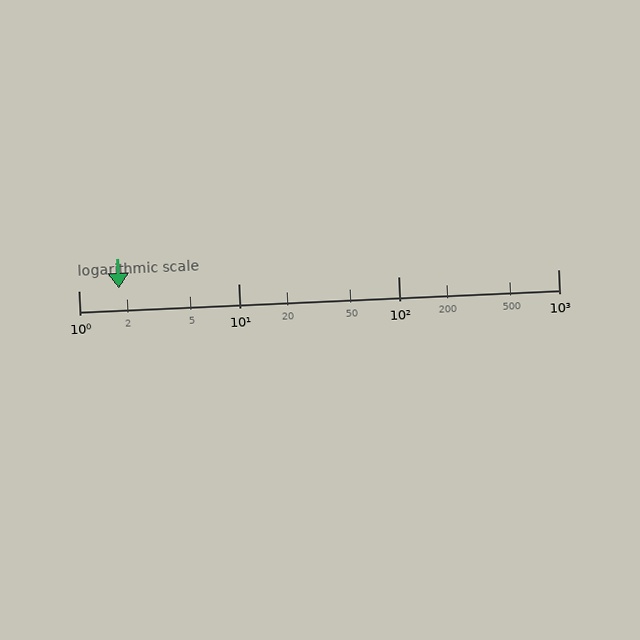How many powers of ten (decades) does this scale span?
The scale spans 3 decades, from 1 to 1000.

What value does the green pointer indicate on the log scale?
The pointer indicates approximately 1.8.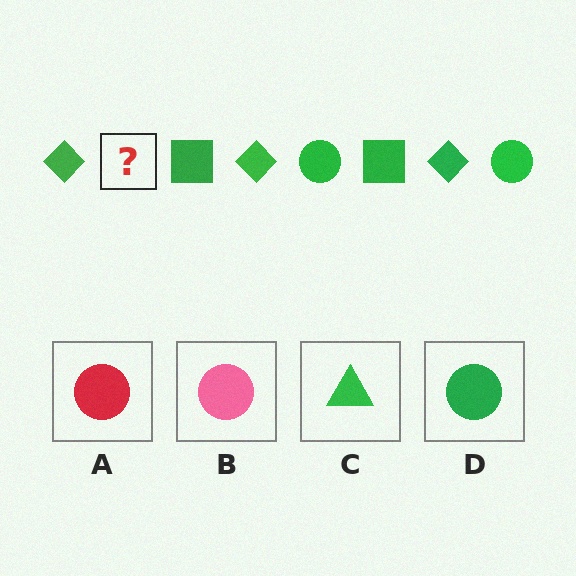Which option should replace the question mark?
Option D.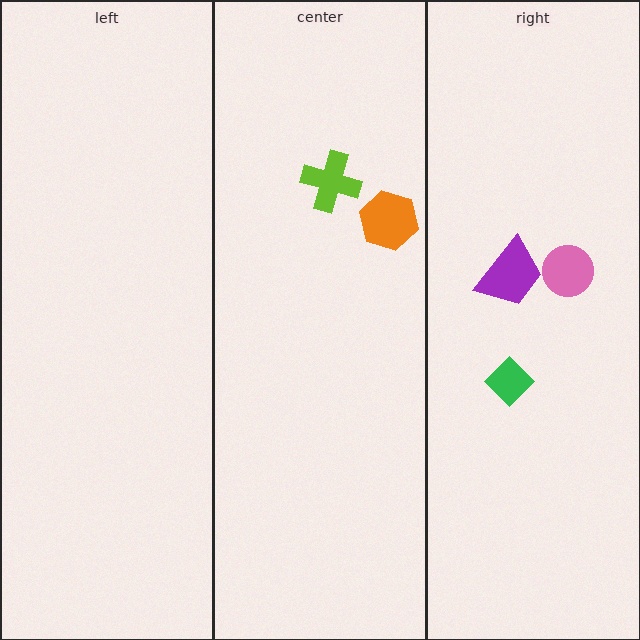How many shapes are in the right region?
3.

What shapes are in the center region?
The lime cross, the orange hexagon.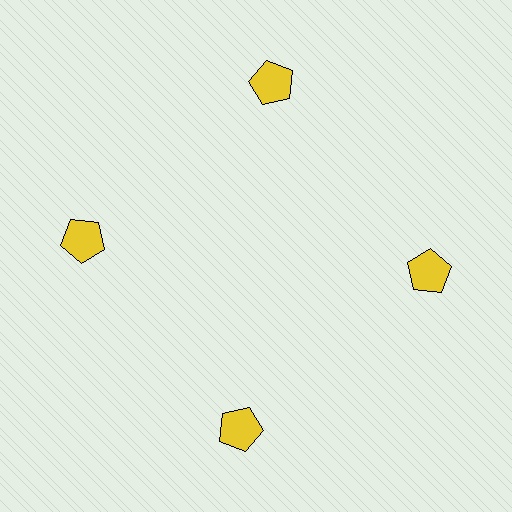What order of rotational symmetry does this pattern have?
This pattern has 4-fold rotational symmetry.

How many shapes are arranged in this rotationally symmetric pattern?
There are 4 shapes, arranged in 4 groups of 1.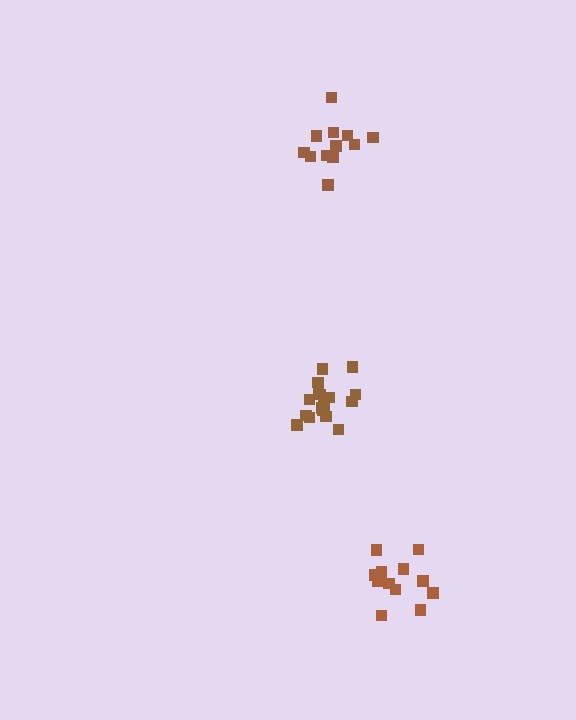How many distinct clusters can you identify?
There are 3 distinct clusters.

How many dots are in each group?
Group 1: 12 dots, Group 2: 12 dots, Group 3: 18 dots (42 total).